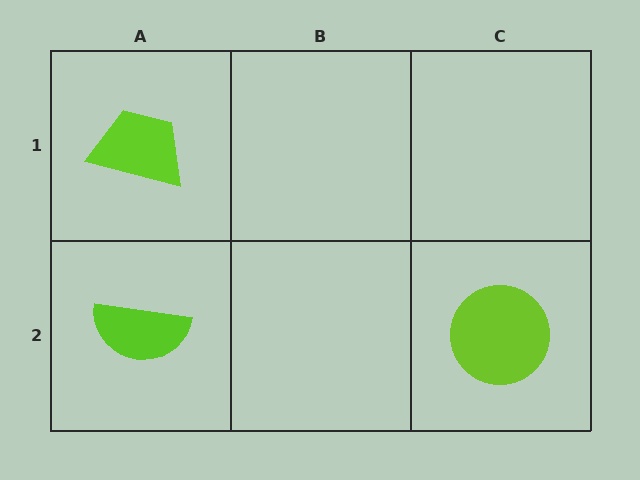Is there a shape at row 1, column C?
No, that cell is empty.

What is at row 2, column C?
A lime circle.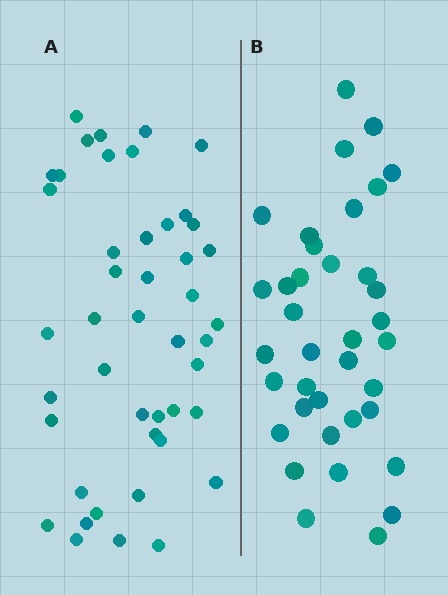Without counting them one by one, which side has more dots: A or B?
Region A (the left region) has more dots.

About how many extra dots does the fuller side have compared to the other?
Region A has roughly 8 or so more dots than region B.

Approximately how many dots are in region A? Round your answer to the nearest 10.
About 40 dots. (The exact count is 45, which rounds to 40.)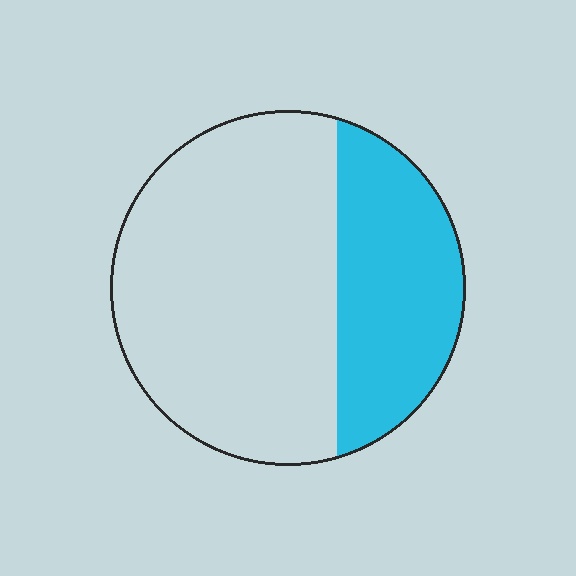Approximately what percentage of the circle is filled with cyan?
Approximately 35%.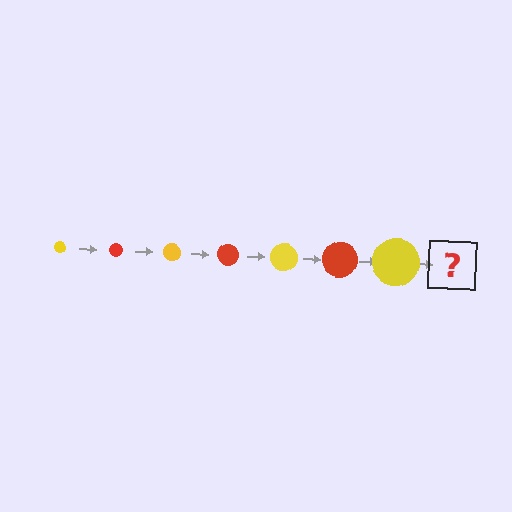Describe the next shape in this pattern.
It should be a red circle, larger than the previous one.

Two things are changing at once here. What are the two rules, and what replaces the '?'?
The two rules are that the circle grows larger each step and the color cycles through yellow and red. The '?' should be a red circle, larger than the previous one.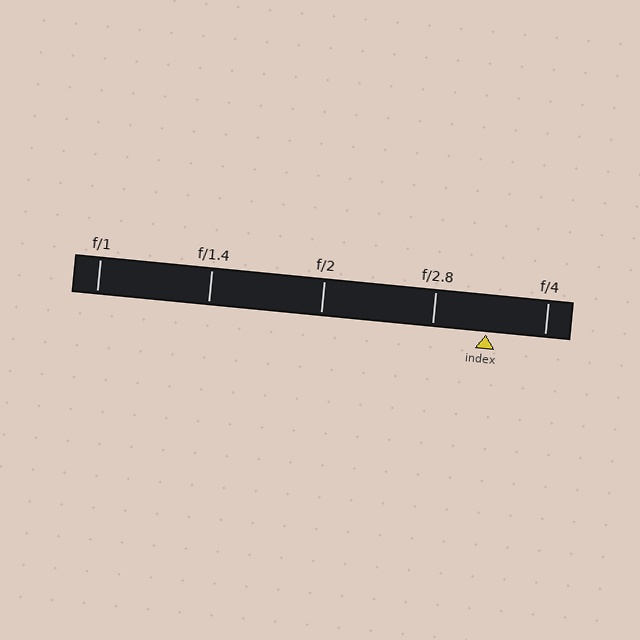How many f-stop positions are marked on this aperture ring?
There are 5 f-stop positions marked.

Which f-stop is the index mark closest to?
The index mark is closest to f/2.8.